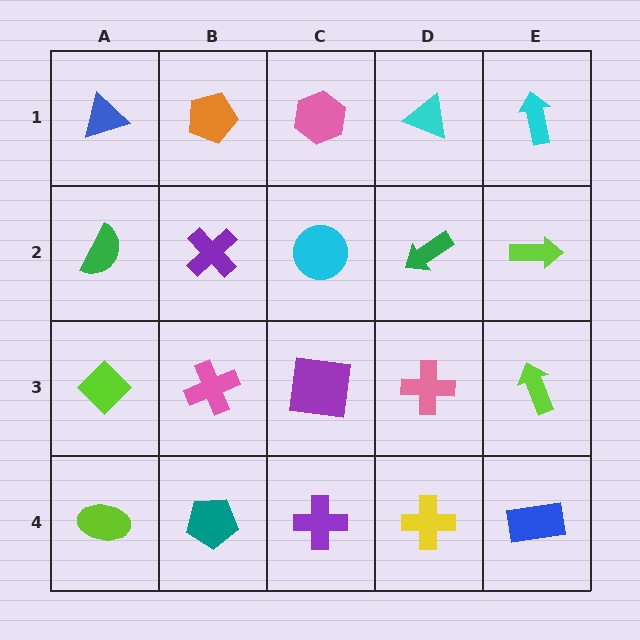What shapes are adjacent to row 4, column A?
A lime diamond (row 3, column A), a teal pentagon (row 4, column B).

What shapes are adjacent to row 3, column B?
A purple cross (row 2, column B), a teal pentagon (row 4, column B), a lime diamond (row 3, column A), a purple square (row 3, column C).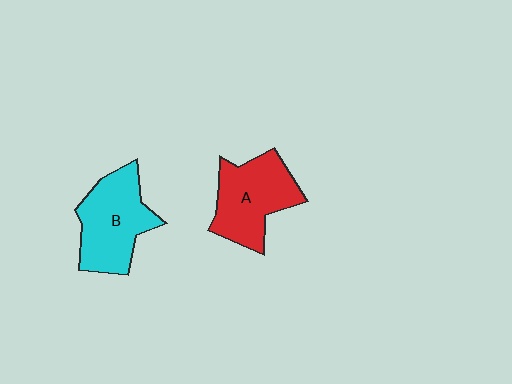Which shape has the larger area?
Shape B (cyan).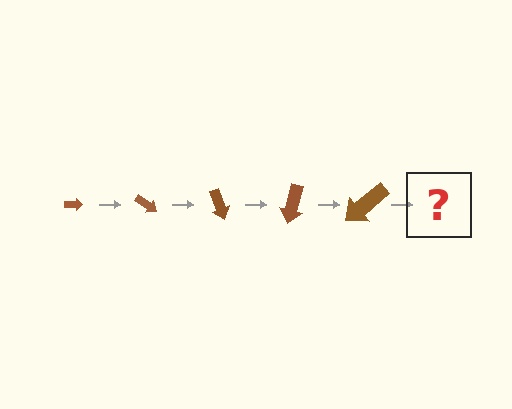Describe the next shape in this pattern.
It should be an arrow, larger than the previous one and rotated 175 degrees from the start.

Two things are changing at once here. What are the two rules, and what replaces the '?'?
The two rules are that the arrow grows larger each step and it rotates 35 degrees each step. The '?' should be an arrow, larger than the previous one and rotated 175 degrees from the start.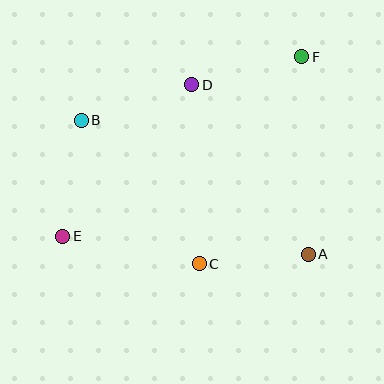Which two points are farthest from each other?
Points E and F are farthest from each other.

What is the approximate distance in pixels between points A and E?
The distance between A and E is approximately 246 pixels.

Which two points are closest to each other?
Points A and C are closest to each other.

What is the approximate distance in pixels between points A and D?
The distance between A and D is approximately 205 pixels.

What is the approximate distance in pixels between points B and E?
The distance between B and E is approximately 118 pixels.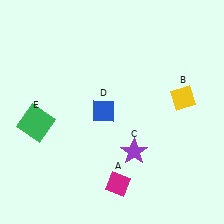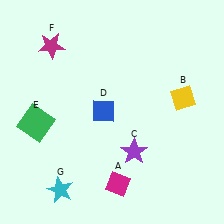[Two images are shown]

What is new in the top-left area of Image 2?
A magenta star (F) was added in the top-left area of Image 2.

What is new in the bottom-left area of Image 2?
A cyan star (G) was added in the bottom-left area of Image 2.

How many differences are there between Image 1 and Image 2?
There are 2 differences between the two images.